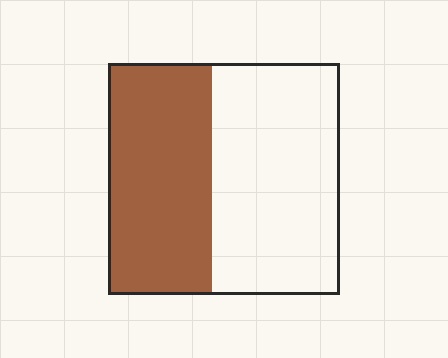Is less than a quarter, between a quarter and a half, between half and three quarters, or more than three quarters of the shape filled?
Between a quarter and a half.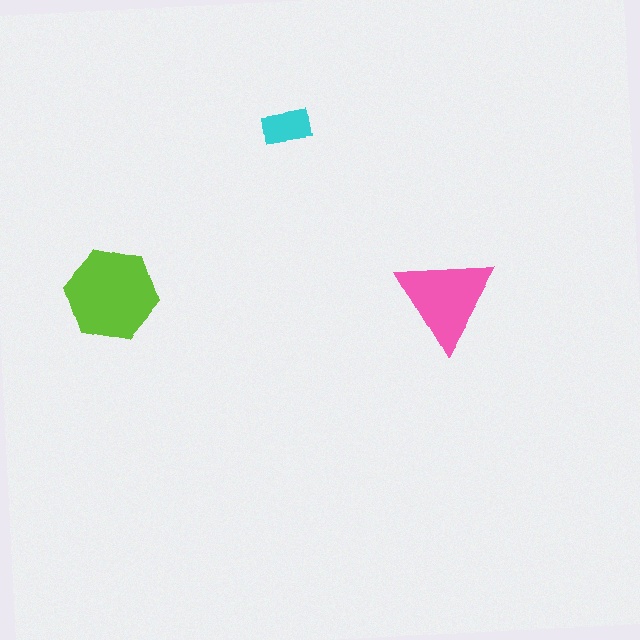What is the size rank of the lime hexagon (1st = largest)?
1st.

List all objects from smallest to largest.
The cyan rectangle, the pink triangle, the lime hexagon.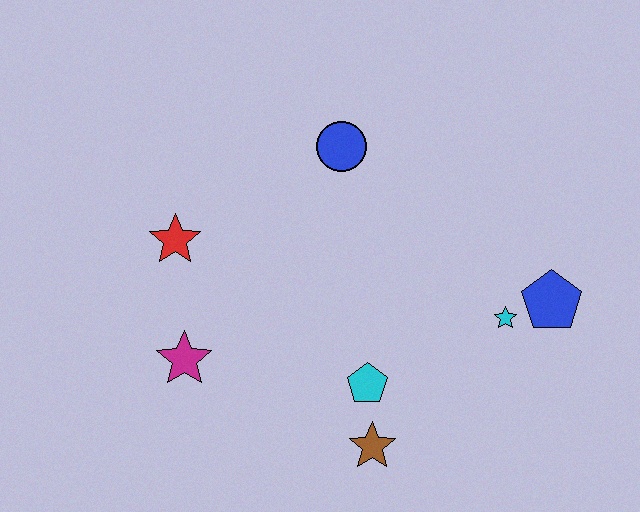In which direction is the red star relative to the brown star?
The red star is above the brown star.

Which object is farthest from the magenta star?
The blue pentagon is farthest from the magenta star.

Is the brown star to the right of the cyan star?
No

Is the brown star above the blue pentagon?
No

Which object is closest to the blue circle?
The red star is closest to the blue circle.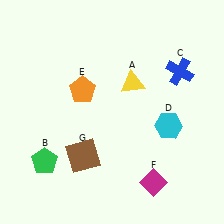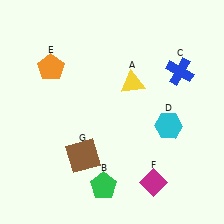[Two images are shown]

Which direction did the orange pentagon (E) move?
The orange pentagon (E) moved left.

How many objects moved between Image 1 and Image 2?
2 objects moved between the two images.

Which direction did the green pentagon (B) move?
The green pentagon (B) moved right.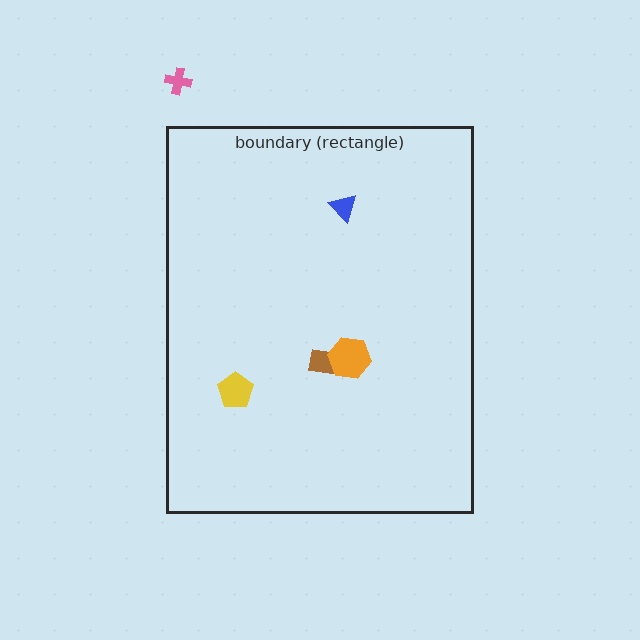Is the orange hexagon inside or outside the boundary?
Inside.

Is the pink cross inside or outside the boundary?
Outside.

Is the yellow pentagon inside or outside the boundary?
Inside.